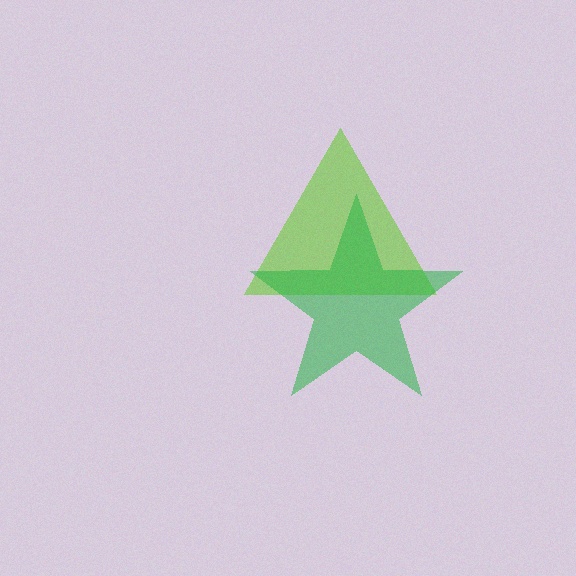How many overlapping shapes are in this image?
There are 2 overlapping shapes in the image.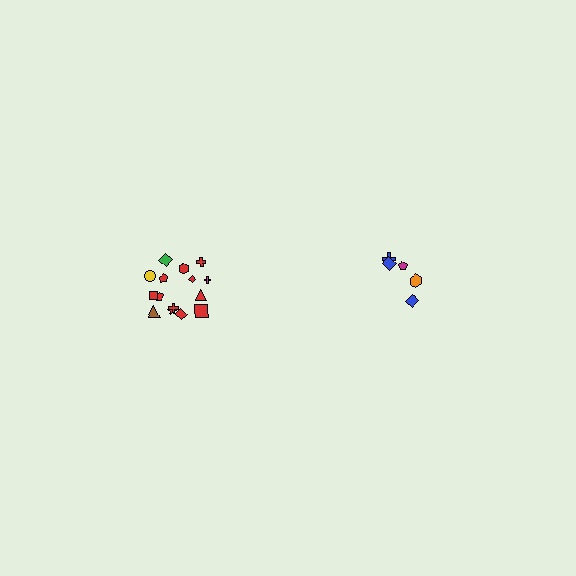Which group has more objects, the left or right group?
The left group.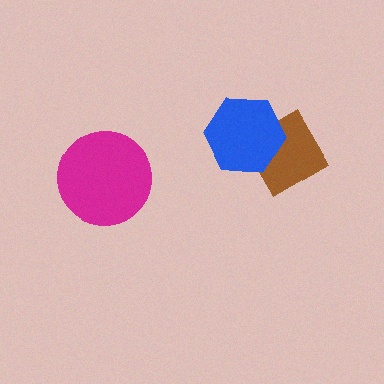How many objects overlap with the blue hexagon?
1 object overlaps with the blue hexagon.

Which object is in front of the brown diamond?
The blue hexagon is in front of the brown diamond.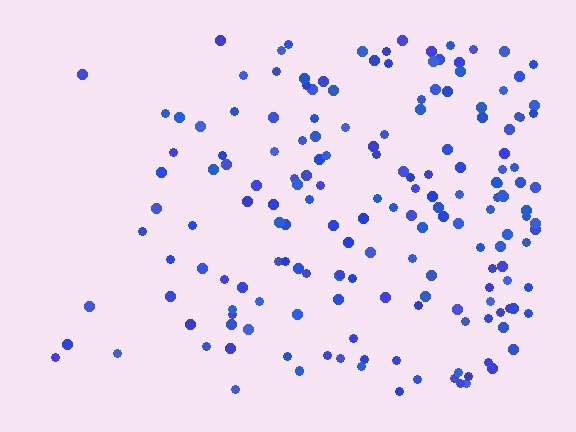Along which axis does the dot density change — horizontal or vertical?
Horizontal.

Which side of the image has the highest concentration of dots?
The right.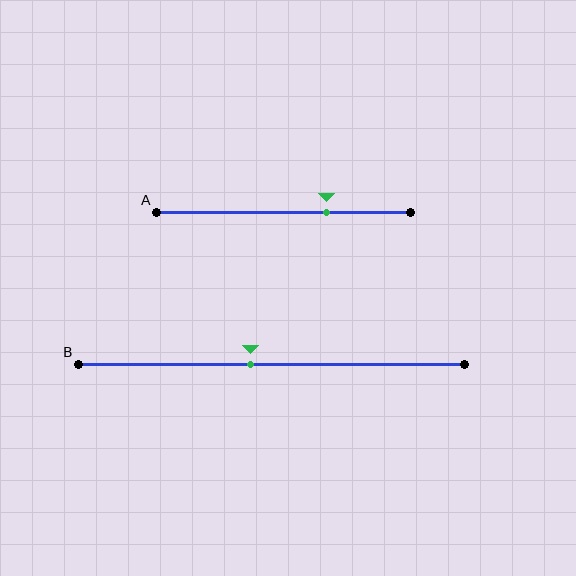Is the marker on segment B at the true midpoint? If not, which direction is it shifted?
No, the marker on segment B is shifted to the left by about 5% of the segment length.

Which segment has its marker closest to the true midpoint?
Segment B has its marker closest to the true midpoint.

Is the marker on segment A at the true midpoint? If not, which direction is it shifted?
No, the marker on segment A is shifted to the right by about 17% of the segment length.